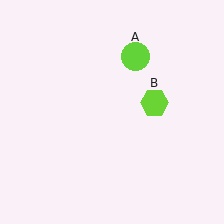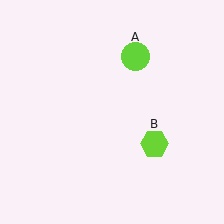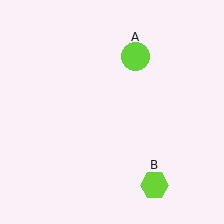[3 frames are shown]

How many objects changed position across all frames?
1 object changed position: lime hexagon (object B).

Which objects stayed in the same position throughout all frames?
Lime circle (object A) remained stationary.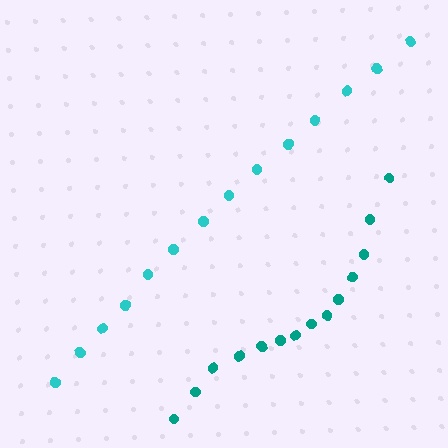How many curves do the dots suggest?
There are 2 distinct paths.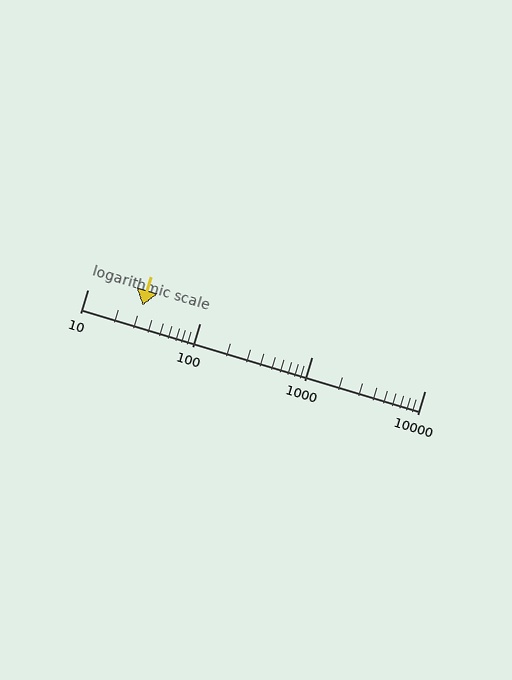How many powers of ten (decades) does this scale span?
The scale spans 3 decades, from 10 to 10000.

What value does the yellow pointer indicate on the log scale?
The pointer indicates approximately 31.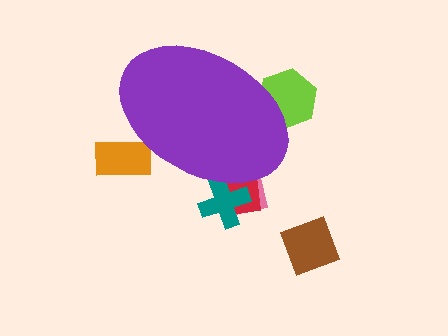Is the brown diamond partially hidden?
No, the brown diamond is fully visible.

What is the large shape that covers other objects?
A purple ellipse.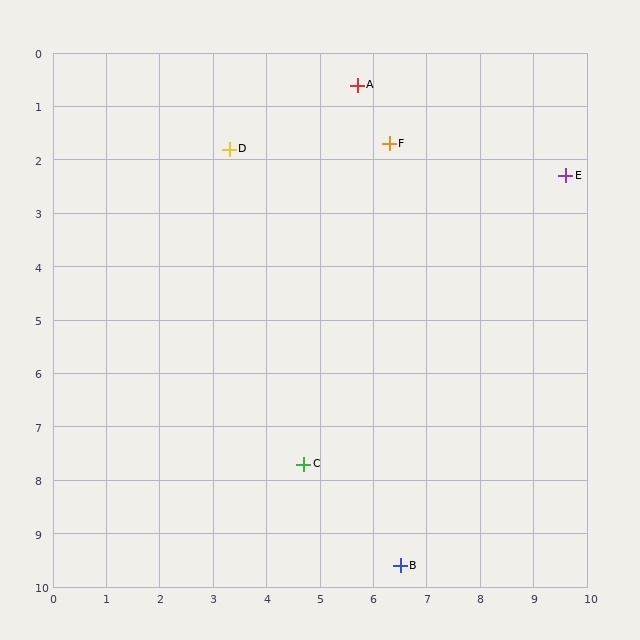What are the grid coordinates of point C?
Point C is at approximately (4.7, 7.7).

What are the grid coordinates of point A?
Point A is at approximately (5.7, 0.6).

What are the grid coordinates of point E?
Point E is at approximately (9.6, 2.3).